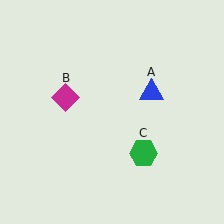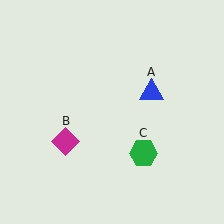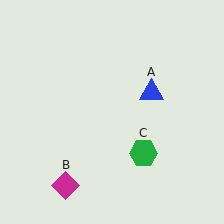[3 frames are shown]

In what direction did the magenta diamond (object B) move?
The magenta diamond (object B) moved down.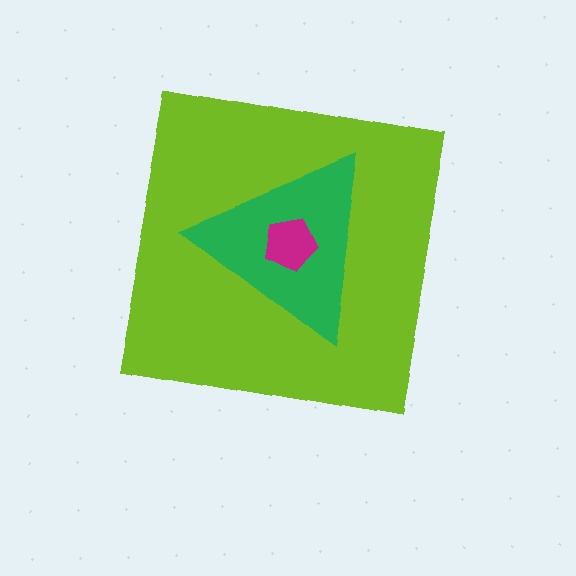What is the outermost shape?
The lime square.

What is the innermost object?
The magenta pentagon.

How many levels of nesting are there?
3.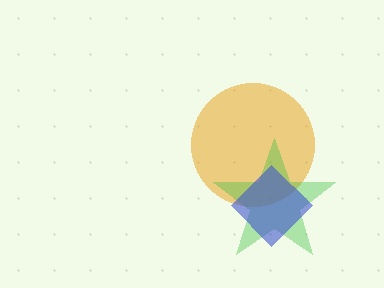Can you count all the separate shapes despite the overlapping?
Yes, there are 3 separate shapes.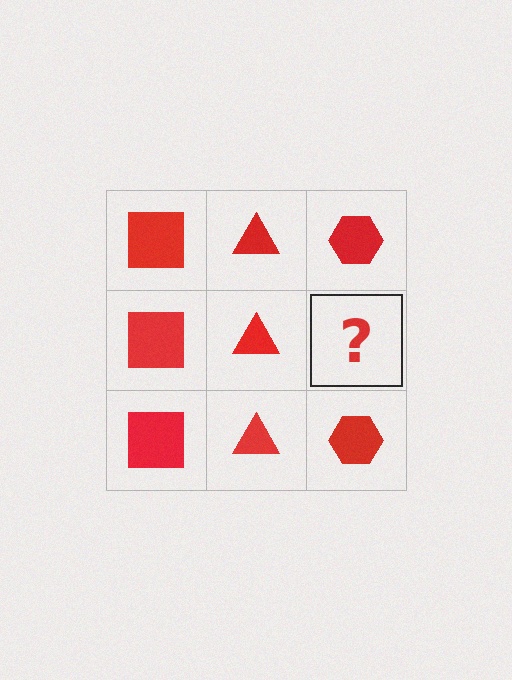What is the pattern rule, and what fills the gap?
The rule is that each column has a consistent shape. The gap should be filled with a red hexagon.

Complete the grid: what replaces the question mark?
The question mark should be replaced with a red hexagon.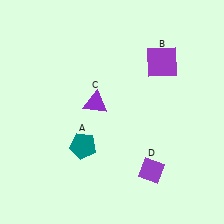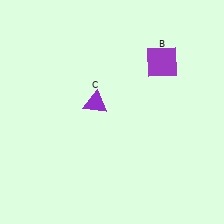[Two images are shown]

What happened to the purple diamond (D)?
The purple diamond (D) was removed in Image 2. It was in the bottom-right area of Image 1.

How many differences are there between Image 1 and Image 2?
There are 2 differences between the two images.